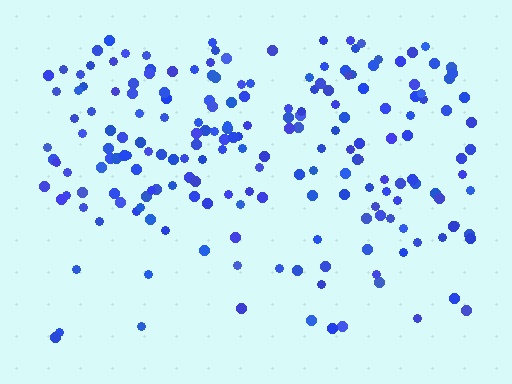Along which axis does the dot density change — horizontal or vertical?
Vertical.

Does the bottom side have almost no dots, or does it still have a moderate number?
Still a moderate number, just noticeably fewer than the top.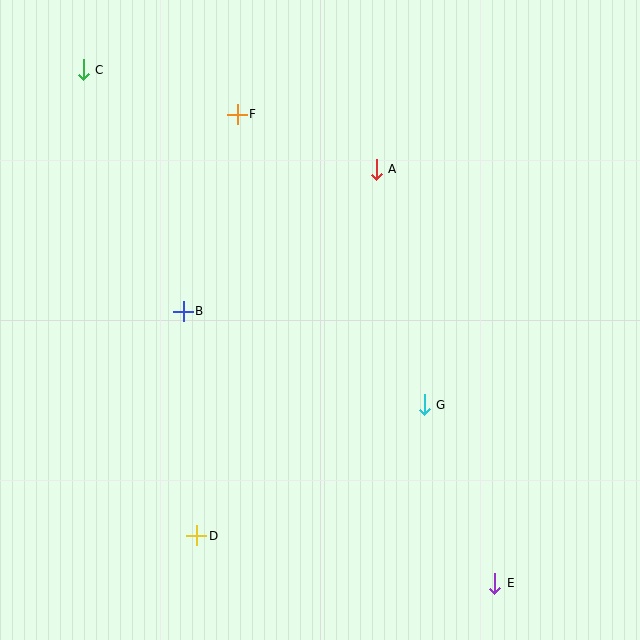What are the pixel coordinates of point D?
Point D is at (197, 536).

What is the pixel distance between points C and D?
The distance between C and D is 479 pixels.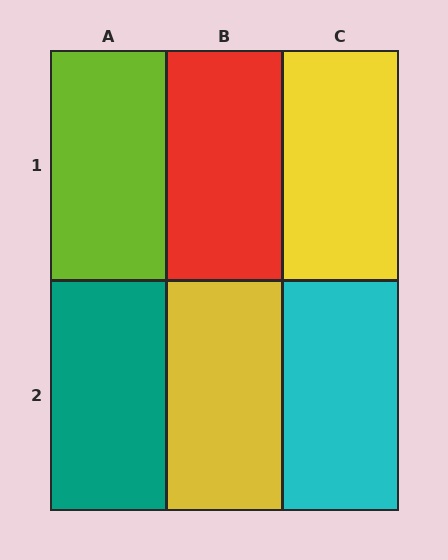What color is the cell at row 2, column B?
Yellow.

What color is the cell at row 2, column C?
Cyan.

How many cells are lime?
1 cell is lime.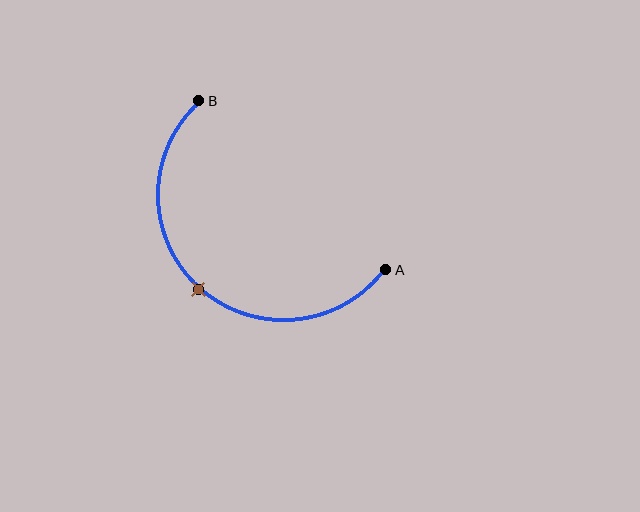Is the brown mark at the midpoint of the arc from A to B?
Yes. The brown mark lies on the arc at equal arc-length from both A and B — it is the arc midpoint.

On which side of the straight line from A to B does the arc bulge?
The arc bulges below and to the left of the straight line connecting A and B.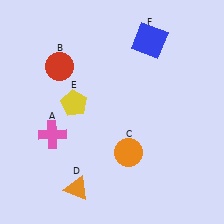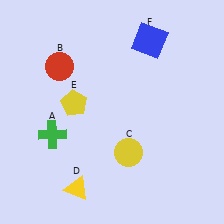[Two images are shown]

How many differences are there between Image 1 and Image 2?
There are 3 differences between the two images.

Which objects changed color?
A changed from pink to green. C changed from orange to yellow. D changed from orange to yellow.